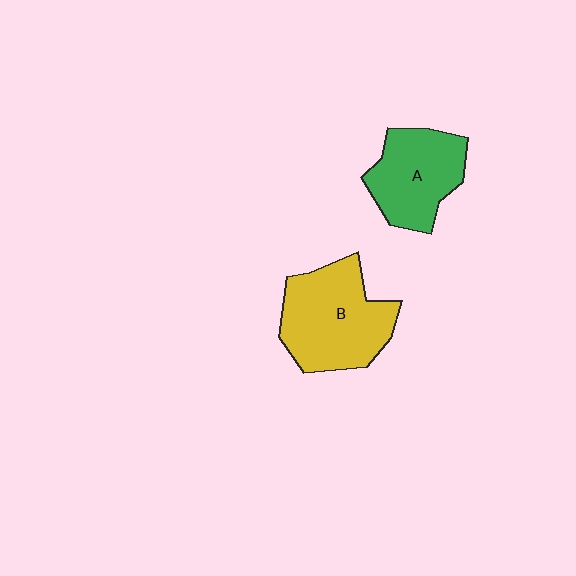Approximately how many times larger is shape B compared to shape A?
Approximately 1.3 times.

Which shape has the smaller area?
Shape A (green).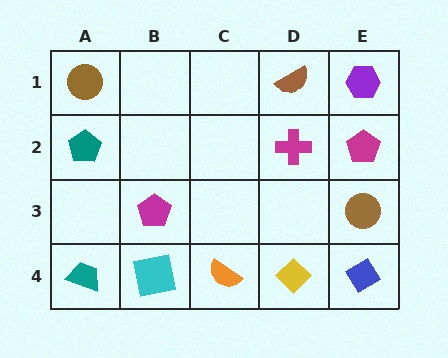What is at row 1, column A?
A brown circle.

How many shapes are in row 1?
3 shapes.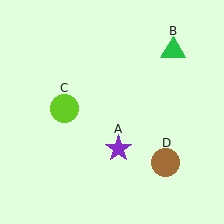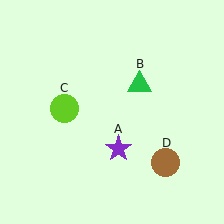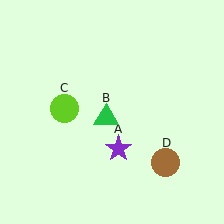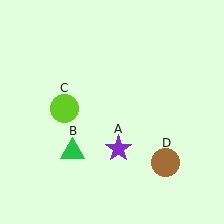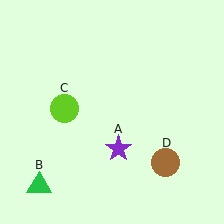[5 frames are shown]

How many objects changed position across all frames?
1 object changed position: green triangle (object B).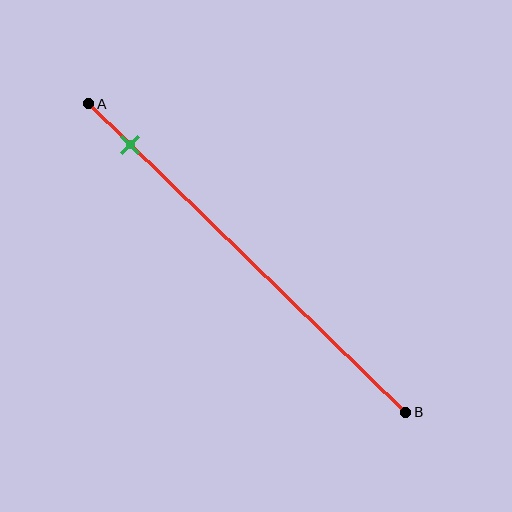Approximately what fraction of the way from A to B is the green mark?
The green mark is approximately 15% of the way from A to B.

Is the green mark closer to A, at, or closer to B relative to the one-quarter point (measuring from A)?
The green mark is closer to point A than the one-quarter point of segment AB.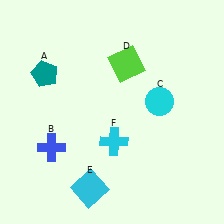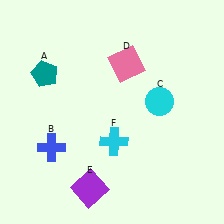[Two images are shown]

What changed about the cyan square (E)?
In Image 1, E is cyan. In Image 2, it changed to purple.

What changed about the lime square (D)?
In Image 1, D is lime. In Image 2, it changed to pink.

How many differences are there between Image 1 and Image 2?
There are 2 differences between the two images.